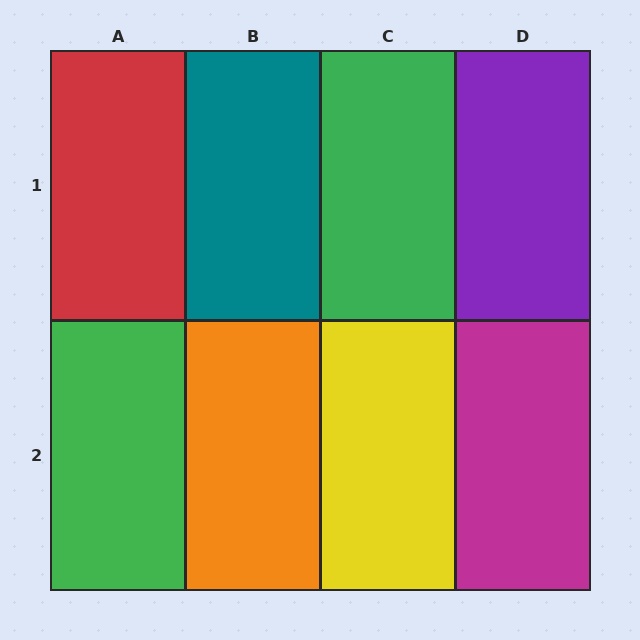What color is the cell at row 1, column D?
Purple.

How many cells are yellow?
1 cell is yellow.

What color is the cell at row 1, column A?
Red.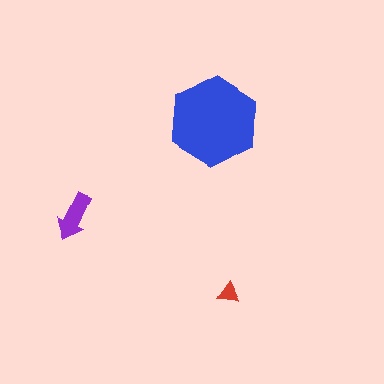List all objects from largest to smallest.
The blue hexagon, the purple arrow, the red triangle.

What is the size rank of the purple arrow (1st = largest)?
2nd.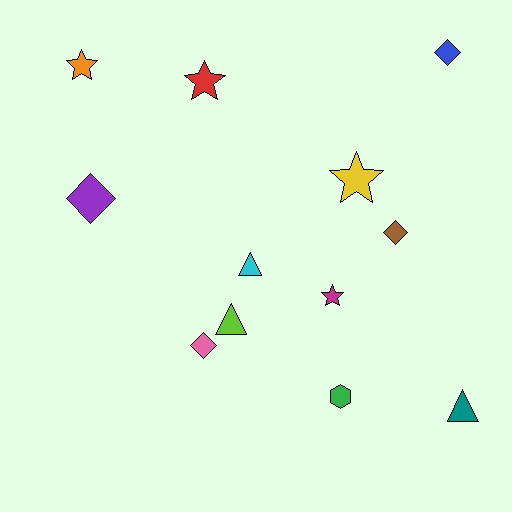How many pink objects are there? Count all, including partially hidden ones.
There is 1 pink object.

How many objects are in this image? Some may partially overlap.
There are 12 objects.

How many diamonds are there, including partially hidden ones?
There are 4 diamonds.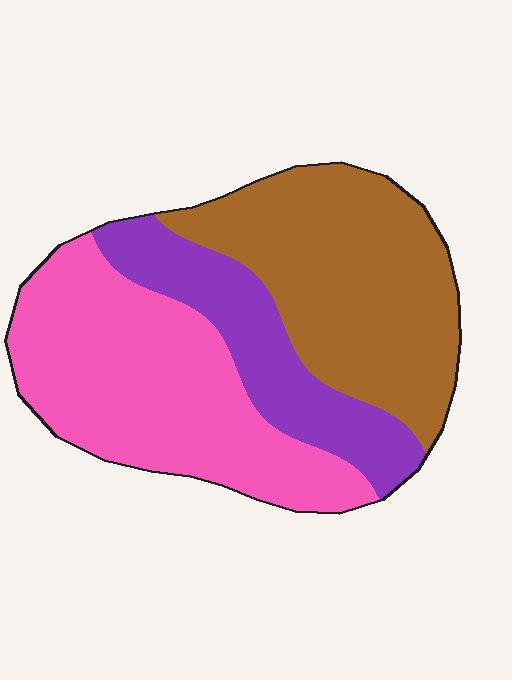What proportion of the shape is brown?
Brown covers roughly 40% of the shape.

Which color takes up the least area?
Purple, at roughly 20%.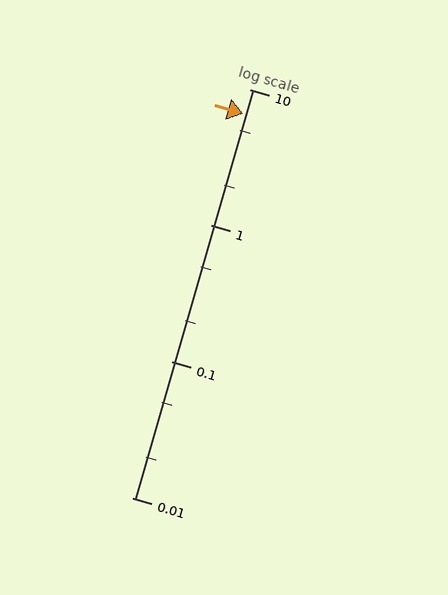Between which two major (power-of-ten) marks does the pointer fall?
The pointer is between 1 and 10.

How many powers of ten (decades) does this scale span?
The scale spans 3 decades, from 0.01 to 10.